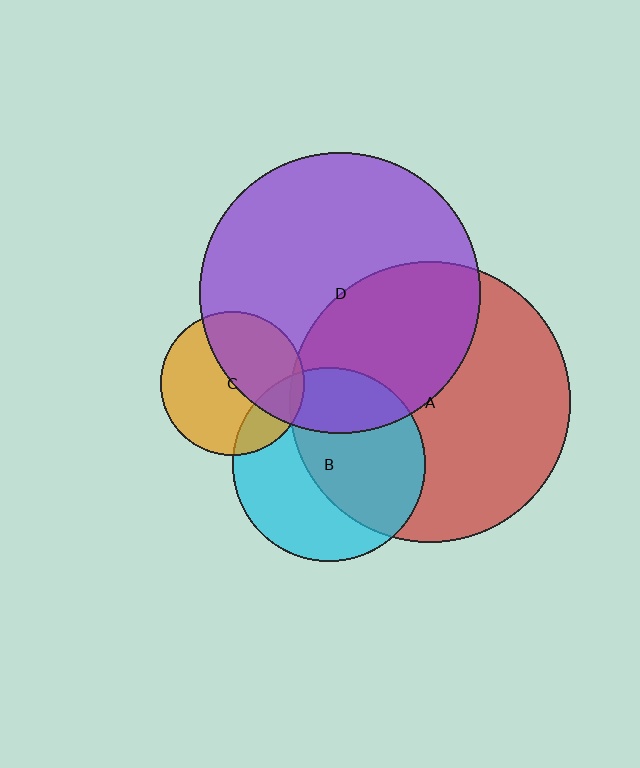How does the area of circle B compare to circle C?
Approximately 1.8 times.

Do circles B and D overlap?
Yes.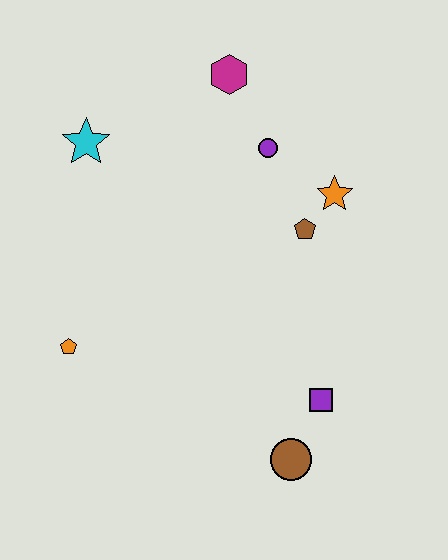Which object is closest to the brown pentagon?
The orange star is closest to the brown pentagon.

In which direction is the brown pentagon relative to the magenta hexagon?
The brown pentagon is below the magenta hexagon.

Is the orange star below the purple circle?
Yes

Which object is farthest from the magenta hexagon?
The brown circle is farthest from the magenta hexagon.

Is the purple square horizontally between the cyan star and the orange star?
Yes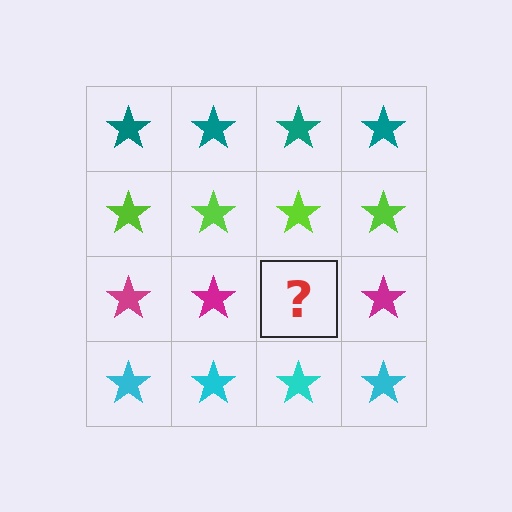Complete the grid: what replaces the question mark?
The question mark should be replaced with a magenta star.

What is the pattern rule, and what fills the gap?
The rule is that each row has a consistent color. The gap should be filled with a magenta star.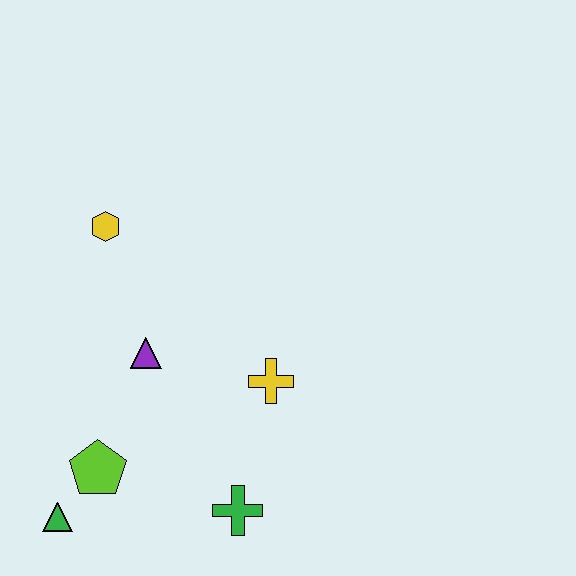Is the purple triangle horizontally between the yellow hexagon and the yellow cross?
Yes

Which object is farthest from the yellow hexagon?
The green cross is farthest from the yellow hexagon.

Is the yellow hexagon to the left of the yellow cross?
Yes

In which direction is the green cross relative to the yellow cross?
The green cross is below the yellow cross.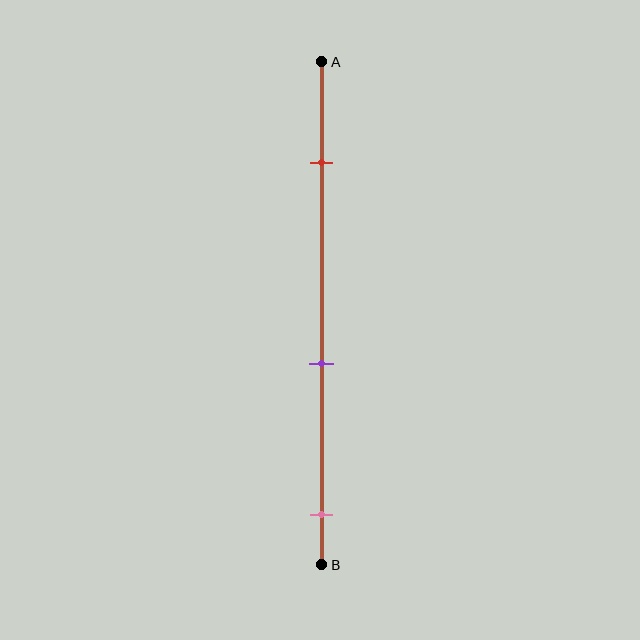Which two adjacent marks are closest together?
The purple and pink marks are the closest adjacent pair.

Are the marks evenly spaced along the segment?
Yes, the marks are approximately evenly spaced.